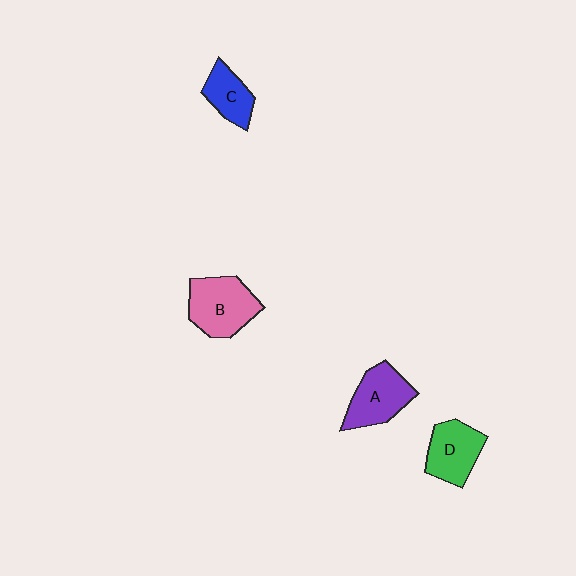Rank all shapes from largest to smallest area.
From largest to smallest: B (pink), A (purple), D (green), C (blue).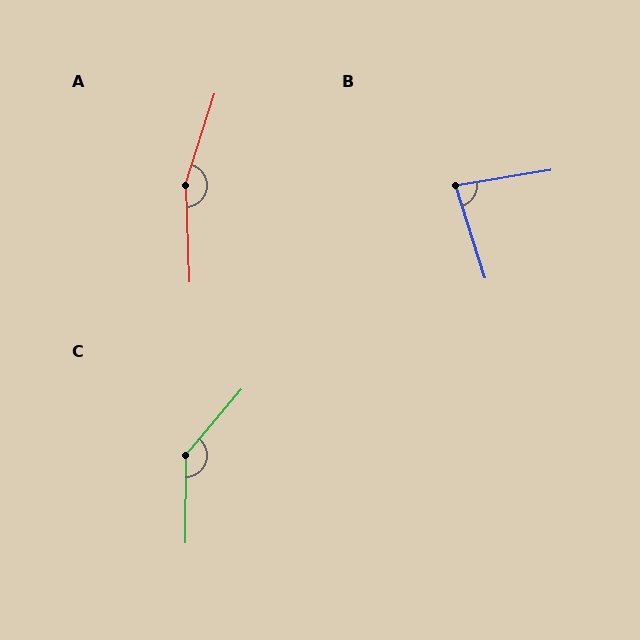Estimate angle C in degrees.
Approximately 140 degrees.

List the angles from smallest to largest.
B (82°), C (140°), A (160°).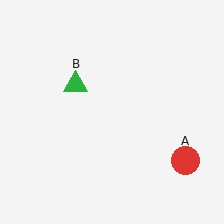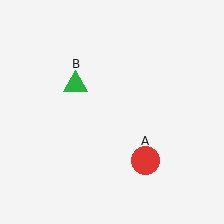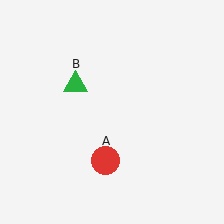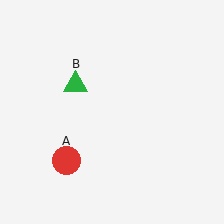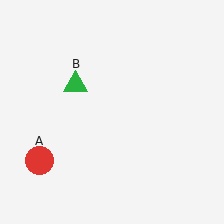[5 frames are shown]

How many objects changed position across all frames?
1 object changed position: red circle (object A).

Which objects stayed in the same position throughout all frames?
Green triangle (object B) remained stationary.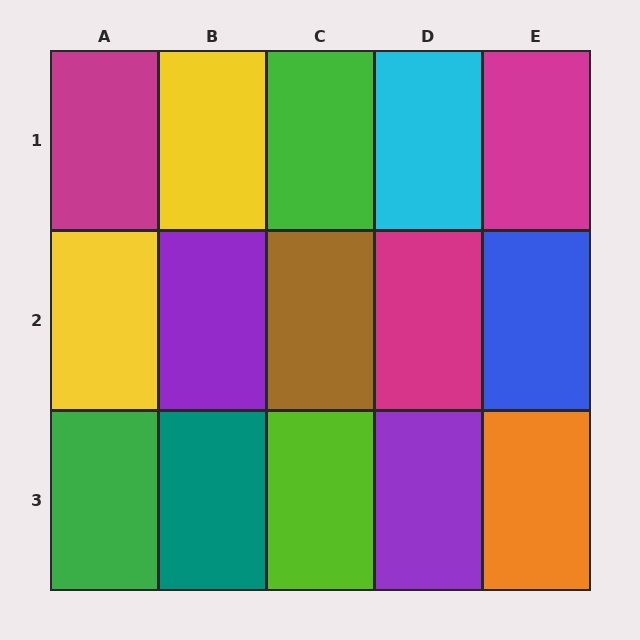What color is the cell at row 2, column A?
Yellow.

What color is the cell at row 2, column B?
Purple.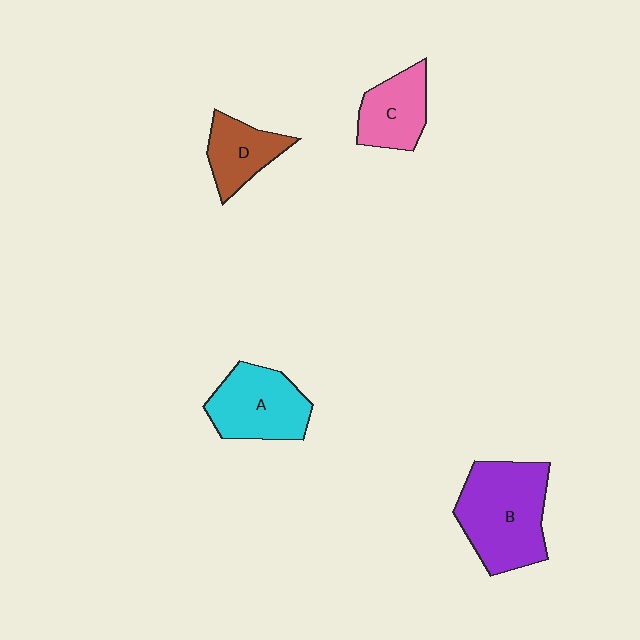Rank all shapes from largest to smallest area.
From largest to smallest: B (purple), A (cyan), C (pink), D (brown).